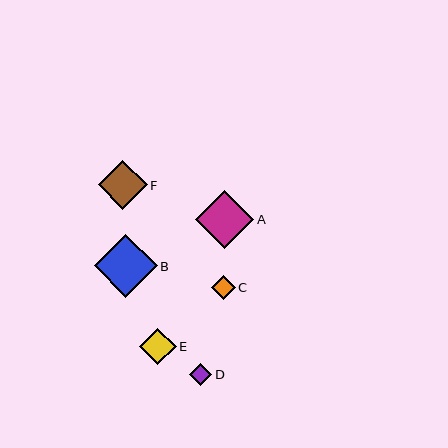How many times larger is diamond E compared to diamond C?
Diamond E is approximately 1.5 times the size of diamond C.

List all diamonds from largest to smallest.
From largest to smallest: B, A, F, E, C, D.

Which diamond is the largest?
Diamond B is the largest with a size of approximately 63 pixels.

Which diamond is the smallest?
Diamond D is the smallest with a size of approximately 22 pixels.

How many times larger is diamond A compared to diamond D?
Diamond A is approximately 2.6 times the size of diamond D.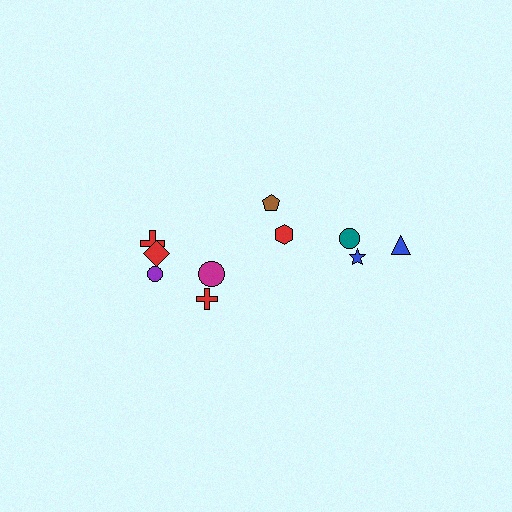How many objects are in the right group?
There are 4 objects.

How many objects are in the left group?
There are 6 objects.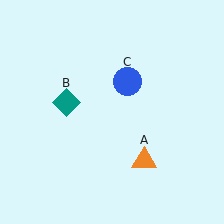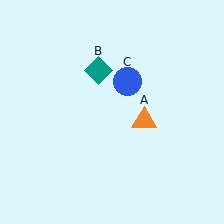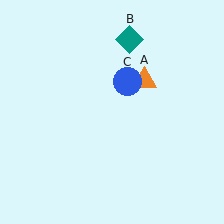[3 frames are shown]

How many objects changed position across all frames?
2 objects changed position: orange triangle (object A), teal diamond (object B).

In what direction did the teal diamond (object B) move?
The teal diamond (object B) moved up and to the right.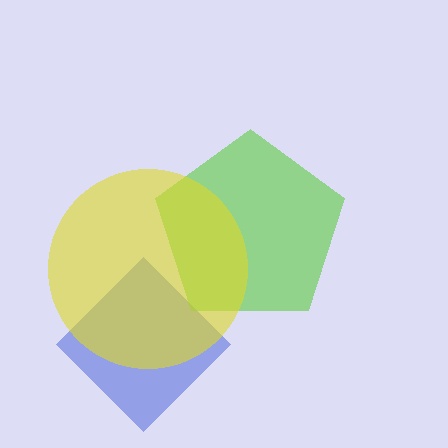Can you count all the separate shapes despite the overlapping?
Yes, there are 3 separate shapes.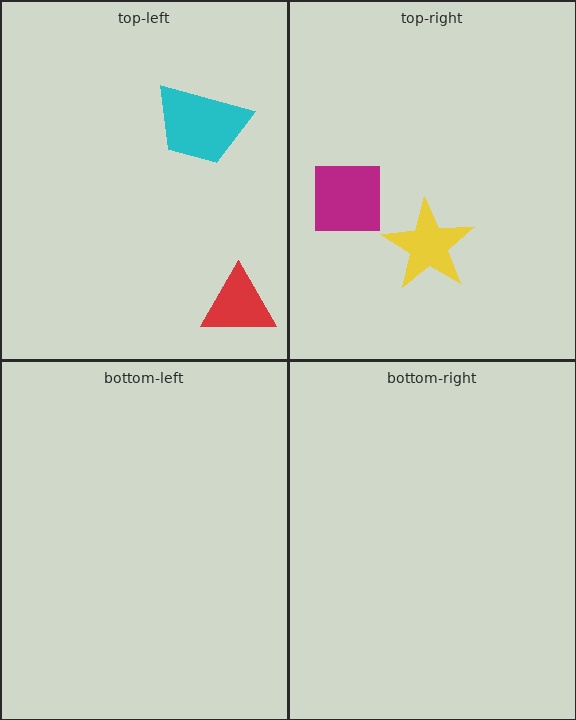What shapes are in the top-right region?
The magenta square, the yellow star.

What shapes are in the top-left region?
The red triangle, the cyan trapezoid.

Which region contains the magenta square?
The top-right region.